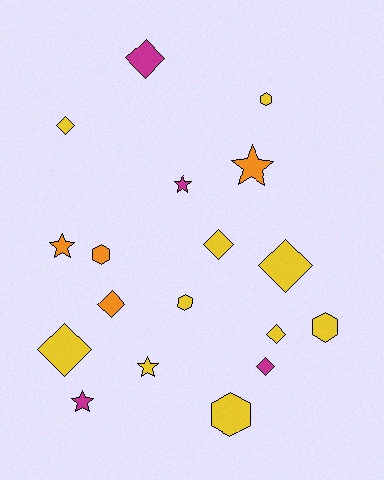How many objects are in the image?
There are 18 objects.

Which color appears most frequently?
Yellow, with 10 objects.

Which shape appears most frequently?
Diamond, with 8 objects.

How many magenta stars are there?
There are 2 magenta stars.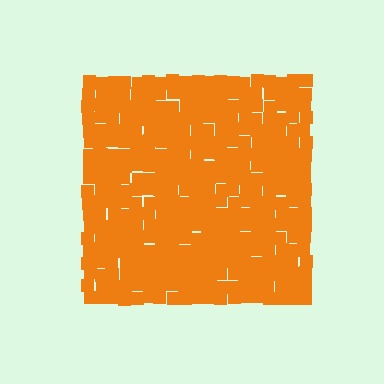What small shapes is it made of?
It is made of small squares.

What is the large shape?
The large shape is a square.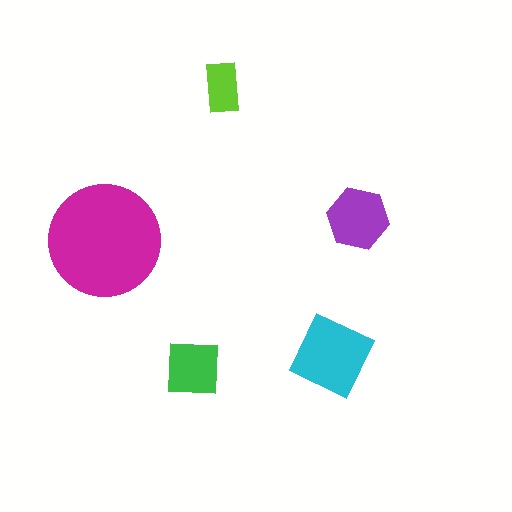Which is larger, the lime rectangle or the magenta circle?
The magenta circle.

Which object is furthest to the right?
The purple hexagon is rightmost.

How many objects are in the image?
There are 5 objects in the image.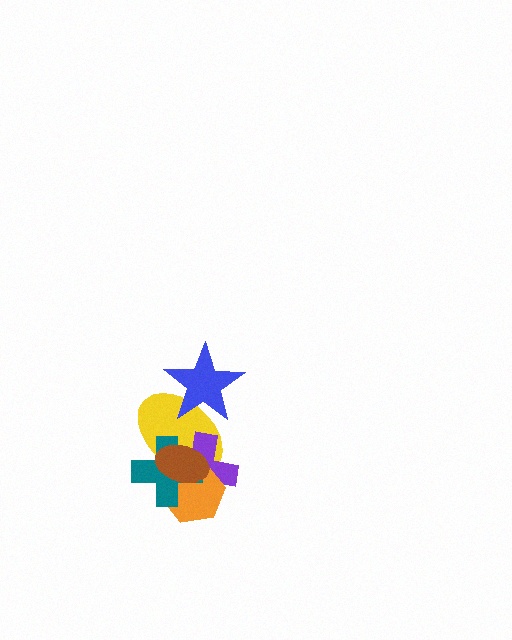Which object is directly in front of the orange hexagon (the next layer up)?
The teal cross is directly in front of the orange hexagon.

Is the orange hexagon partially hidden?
Yes, it is partially covered by another shape.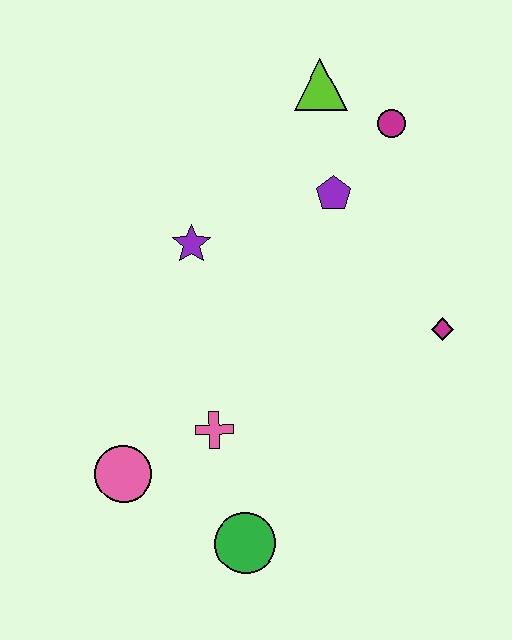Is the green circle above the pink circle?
No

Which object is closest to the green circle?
The pink cross is closest to the green circle.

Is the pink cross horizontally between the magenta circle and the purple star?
Yes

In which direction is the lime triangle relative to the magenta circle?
The lime triangle is to the left of the magenta circle.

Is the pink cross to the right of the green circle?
No